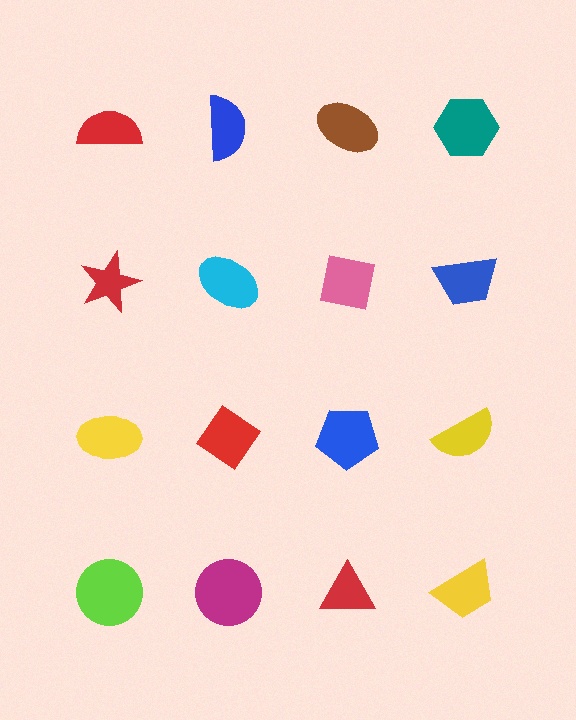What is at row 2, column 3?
A pink square.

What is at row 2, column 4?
A blue trapezoid.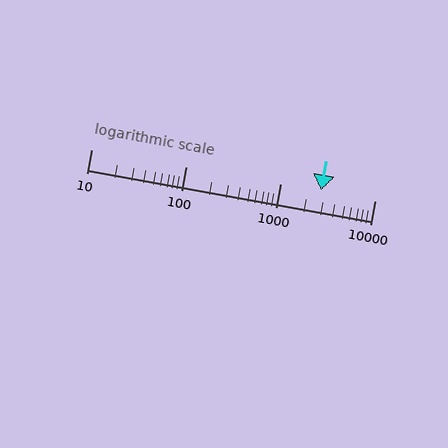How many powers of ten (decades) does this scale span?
The scale spans 3 decades, from 10 to 10000.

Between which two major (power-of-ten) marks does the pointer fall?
The pointer is between 1000 and 10000.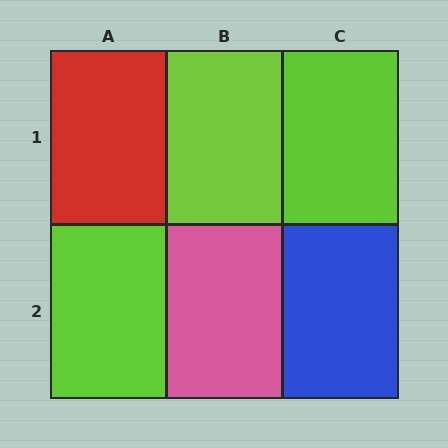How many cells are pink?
1 cell is pink.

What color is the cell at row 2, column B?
Pink.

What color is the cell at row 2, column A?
Lime.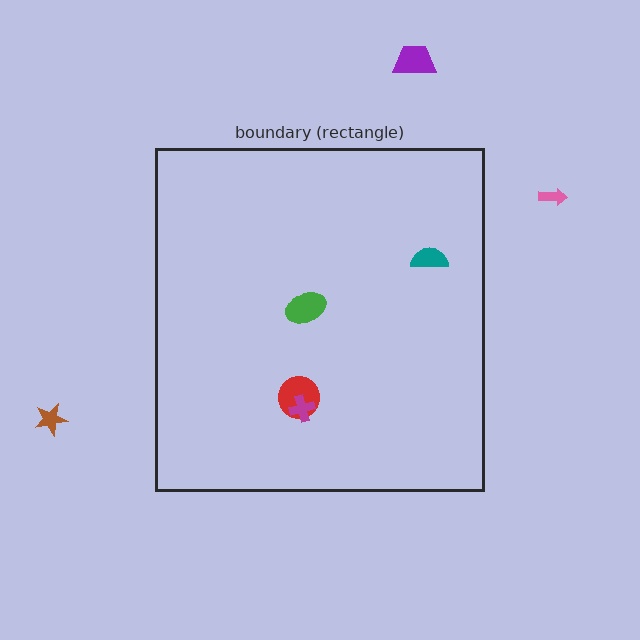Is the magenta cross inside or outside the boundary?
Inside.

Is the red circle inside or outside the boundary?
Inside.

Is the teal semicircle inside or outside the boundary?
Inside.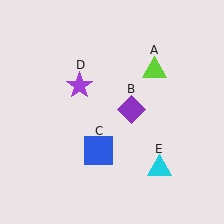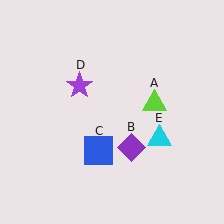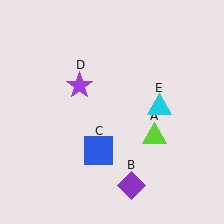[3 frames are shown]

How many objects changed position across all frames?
3 objects changed position: lime triangle (object A), purple diamond (object B), cyan triangle (object E).